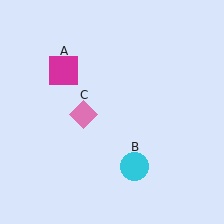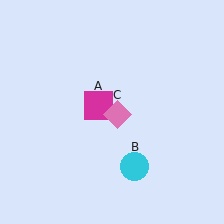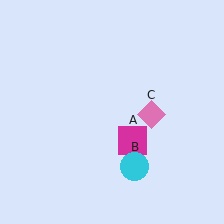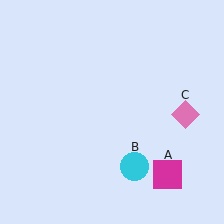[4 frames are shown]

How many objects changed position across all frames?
2 objects changed position: magenta square (object A), pink diamond (object C).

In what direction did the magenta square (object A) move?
The magenta square (object A) moved down and to the right.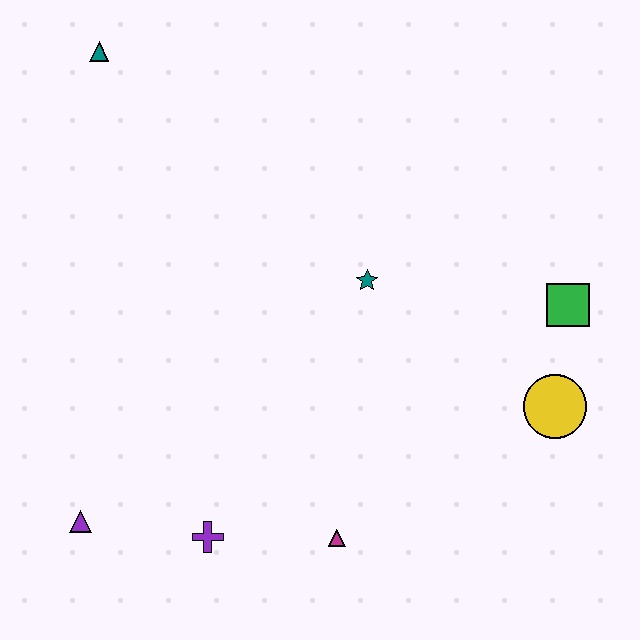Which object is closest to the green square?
The yellow circle is closest to the green square.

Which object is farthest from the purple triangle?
The green square is farthest from the purple triangle.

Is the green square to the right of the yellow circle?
Yes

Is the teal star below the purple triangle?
No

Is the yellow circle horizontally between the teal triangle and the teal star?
No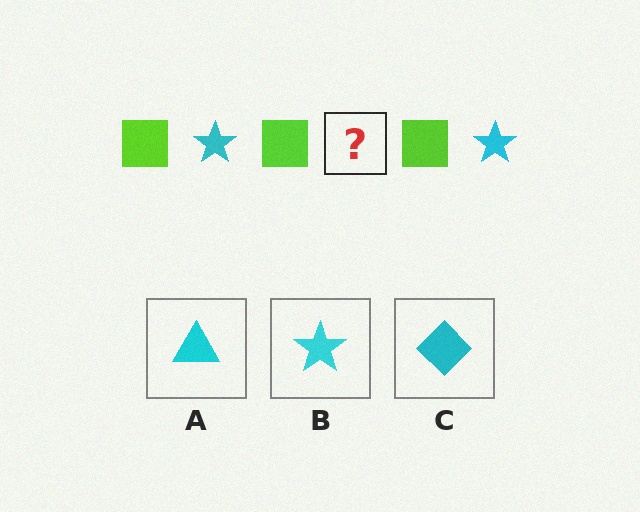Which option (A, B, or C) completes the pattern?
B.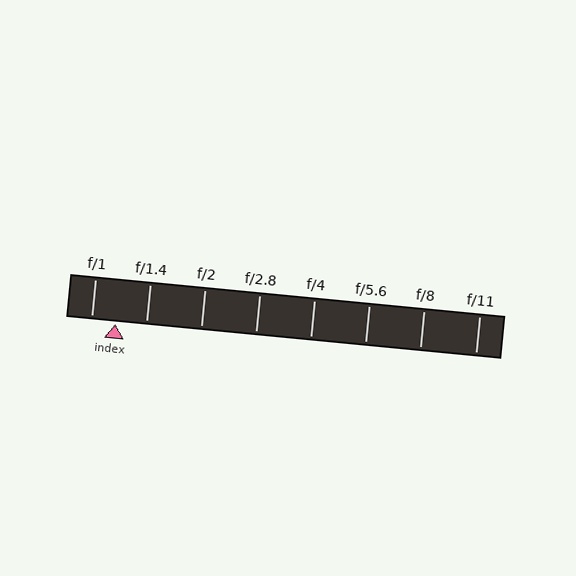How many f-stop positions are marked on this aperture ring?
There are 8 f-stop positions marked.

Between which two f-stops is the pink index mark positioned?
The index mark is between f/1 and f/1.4.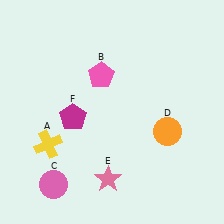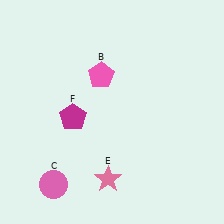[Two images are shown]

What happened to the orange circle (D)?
The orange circle (D) was removed in Image 2. It was in the bottom-right area of Image 1.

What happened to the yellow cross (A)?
The yellow cross (A) was removed in Image 2. It was in the bottom-left area of Image 1.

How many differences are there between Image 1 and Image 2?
There are 2 differences between the two images.